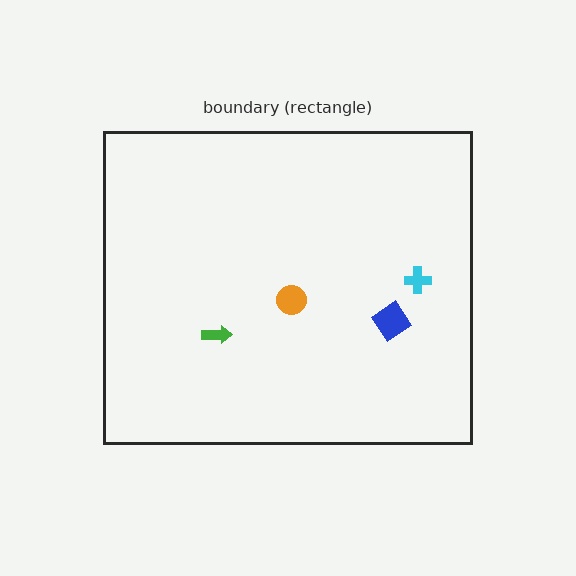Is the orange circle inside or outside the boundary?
Inside.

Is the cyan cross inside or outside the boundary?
Inside.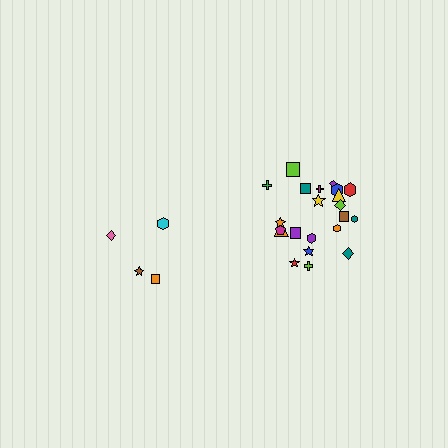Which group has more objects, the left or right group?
The right group.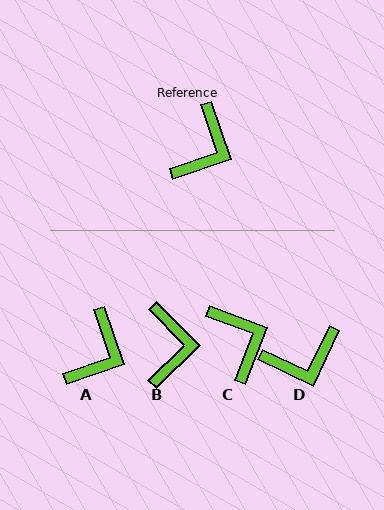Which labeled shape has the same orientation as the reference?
A.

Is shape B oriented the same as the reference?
No, it is off by about 26 degrees.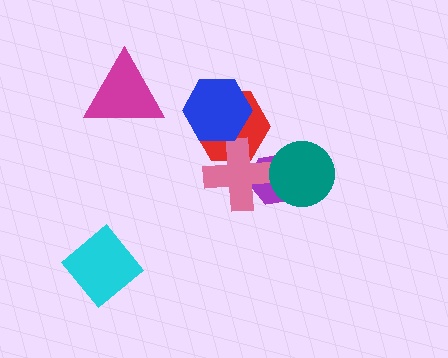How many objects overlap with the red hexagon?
2 objects overlap with the red hexagon.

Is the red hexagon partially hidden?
Yes, it is partially covered by another shape.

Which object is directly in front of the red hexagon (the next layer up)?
The pink cross is directly in front of the red hexagon.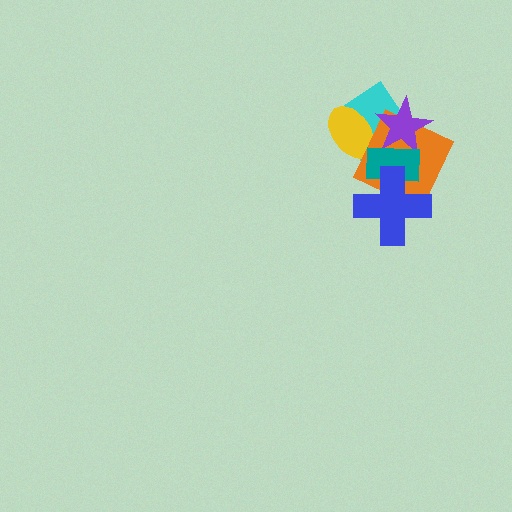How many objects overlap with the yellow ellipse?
3 objects overlap with the yellow ellipse.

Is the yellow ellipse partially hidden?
Yes, it is partially covered by another shape.